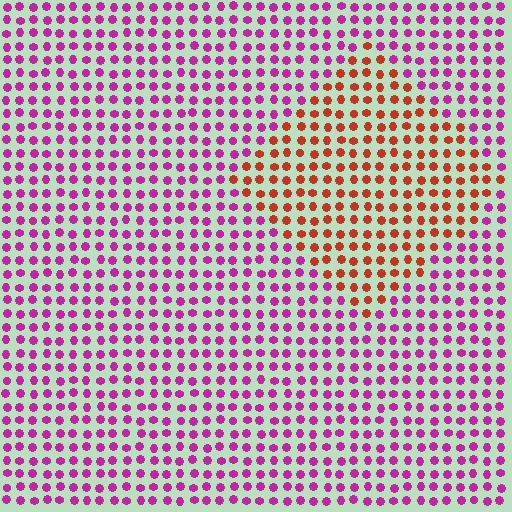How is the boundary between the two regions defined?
The boundary is defined purely by a slight shift in hue (about 55 degrees). Spacing, size, and orientation are identical on both sides.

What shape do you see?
I see a diamond.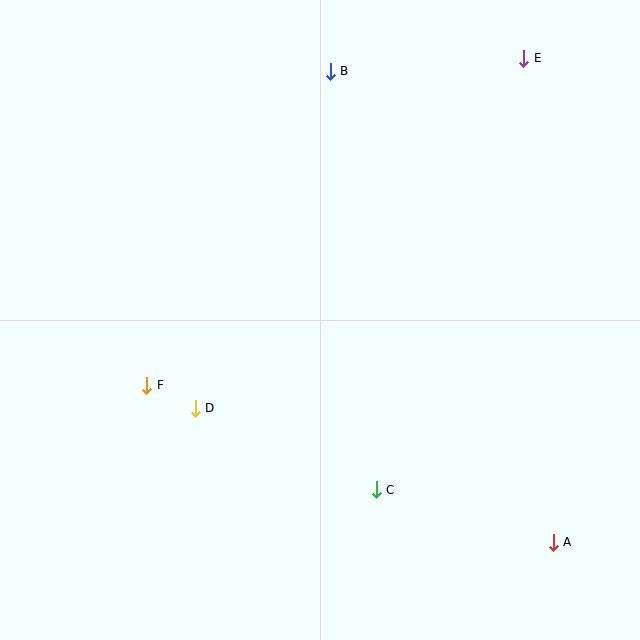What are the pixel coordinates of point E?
Point E is at (524, 58).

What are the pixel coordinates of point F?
Point F is at (147, 386).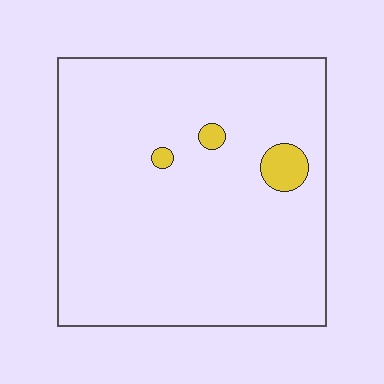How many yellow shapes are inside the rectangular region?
3.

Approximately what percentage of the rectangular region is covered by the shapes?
Approximately 5%.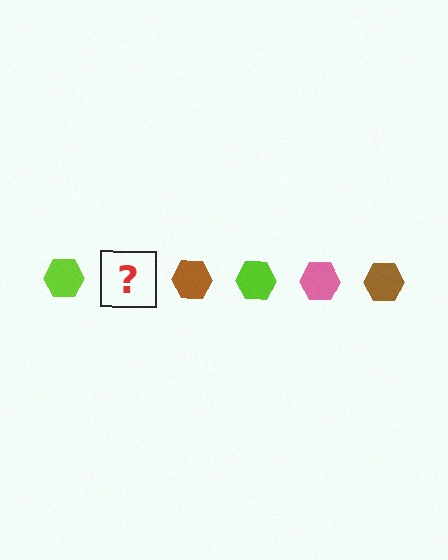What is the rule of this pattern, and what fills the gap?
The rule is that the pattern cycles through lime, pink, brown hexagons. The gap should be filled with a pink hexagon.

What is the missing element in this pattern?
The missing element is a pink hexagon.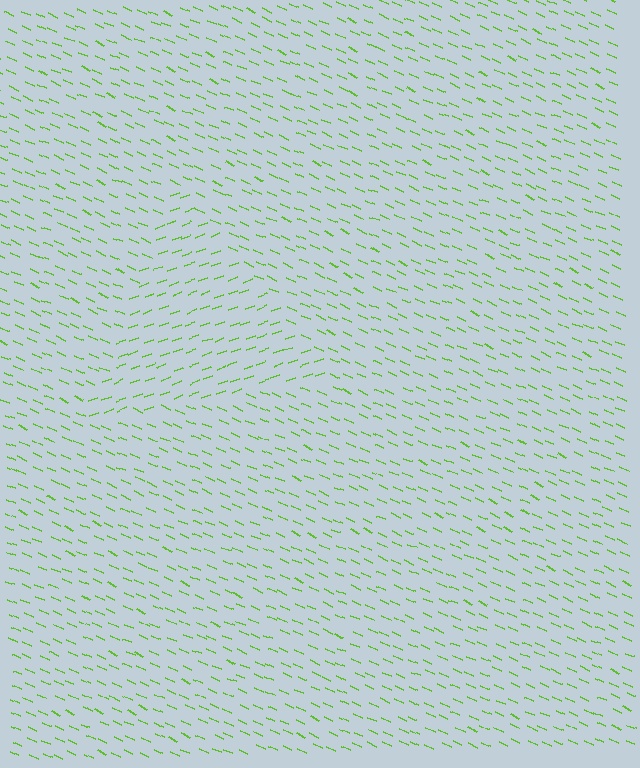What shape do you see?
I see a triangle.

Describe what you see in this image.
The image is filled with small lime line segments. A triangle region in the image has lines oriented differently from the surrounding lines, creating a visible texture boundary.